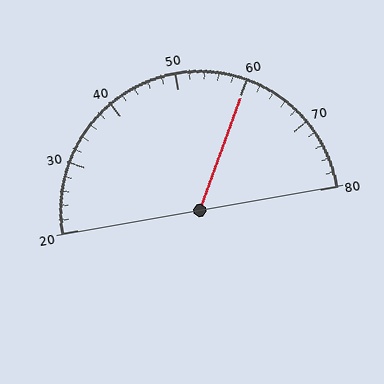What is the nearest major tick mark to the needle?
The nearest major tick mark is 60.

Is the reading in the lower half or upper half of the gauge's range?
The reading is in the upper half of the range (20 to 80).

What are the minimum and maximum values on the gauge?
The gauge ranges from 20 to 80.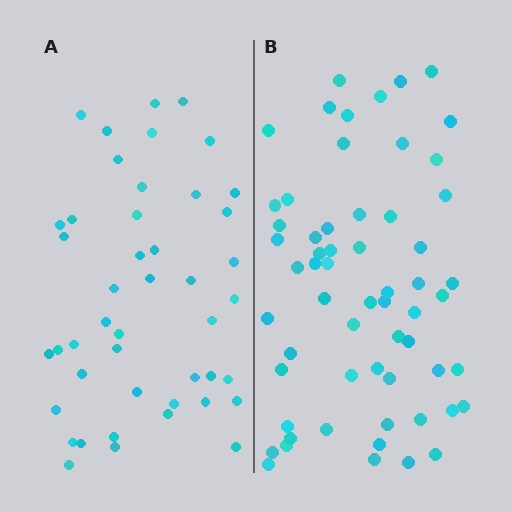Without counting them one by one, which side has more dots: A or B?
Region B (the right region) has more dots.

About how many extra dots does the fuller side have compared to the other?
Region B has approximately 15 more dots than region A.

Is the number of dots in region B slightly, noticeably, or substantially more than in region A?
Region B has noticeably more, but not dramatically so. The ratio is roughly 1.3 to 1.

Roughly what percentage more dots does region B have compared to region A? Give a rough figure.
About 35% more.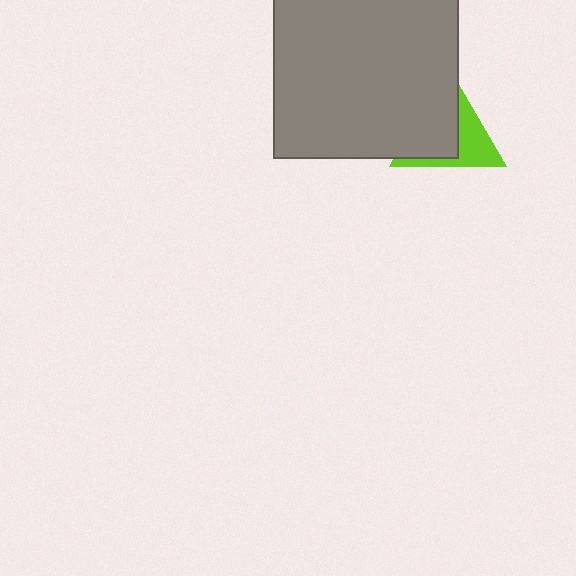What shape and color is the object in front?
The object in front is a gray square.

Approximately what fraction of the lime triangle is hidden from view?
Roughly 59% of the lime triangle is hidden behind the gray square.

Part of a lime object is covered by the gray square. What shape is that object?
It is a triangle.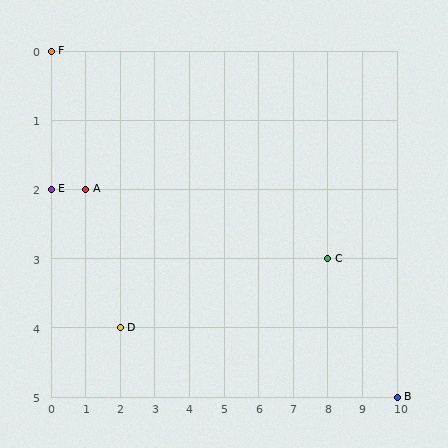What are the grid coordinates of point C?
Point C is at grid coordinates (8, 3).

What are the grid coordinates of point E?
Point E is at grid coordinates (0, 2).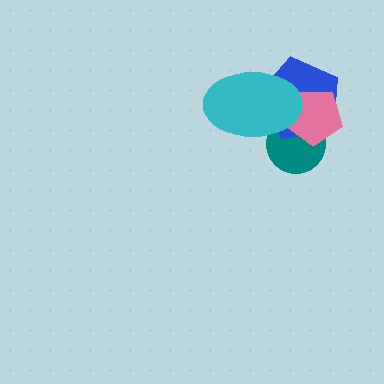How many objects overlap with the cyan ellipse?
3 objects overlap with the cyan ellipse.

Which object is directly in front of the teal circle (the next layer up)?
The blue pentagon is directly in front of the teal circle.